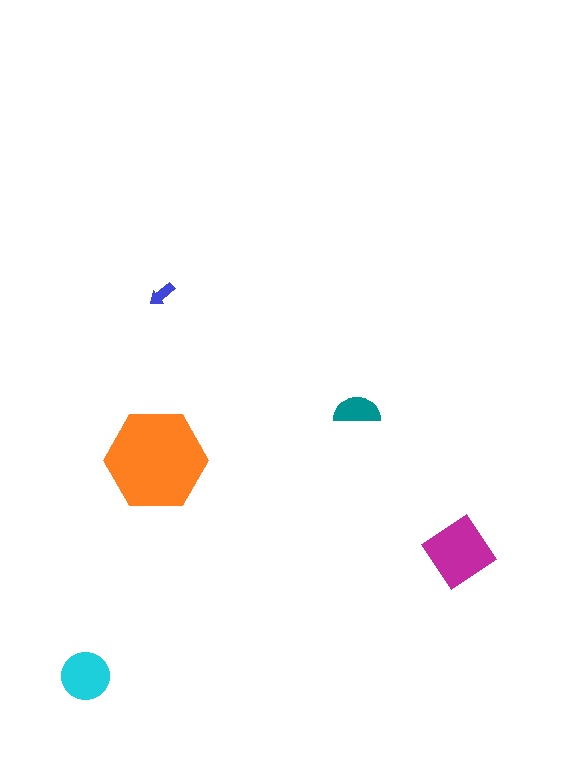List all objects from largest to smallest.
The orange hexagon, the magenta diamond, the cyan circle, the teal semicircle, the blue arrow.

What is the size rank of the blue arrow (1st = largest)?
5th.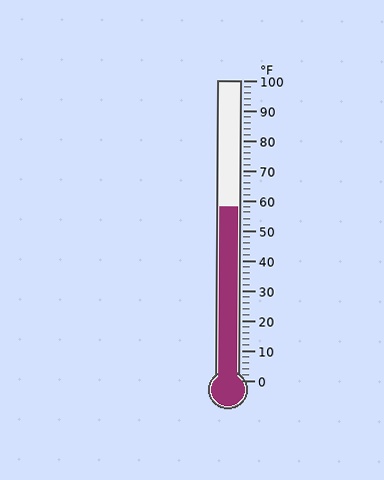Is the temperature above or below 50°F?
The temperature is above 50°F.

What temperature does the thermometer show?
The thermometer shows approximately 58°F.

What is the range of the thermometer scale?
The thermometer scale ranges from 0°F to 100°F.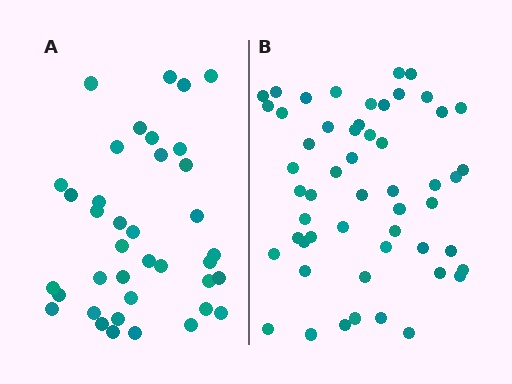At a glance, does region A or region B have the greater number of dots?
Region B (the right region) has more dots.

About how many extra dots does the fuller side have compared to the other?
Region B has approximately 15 more dots than region A.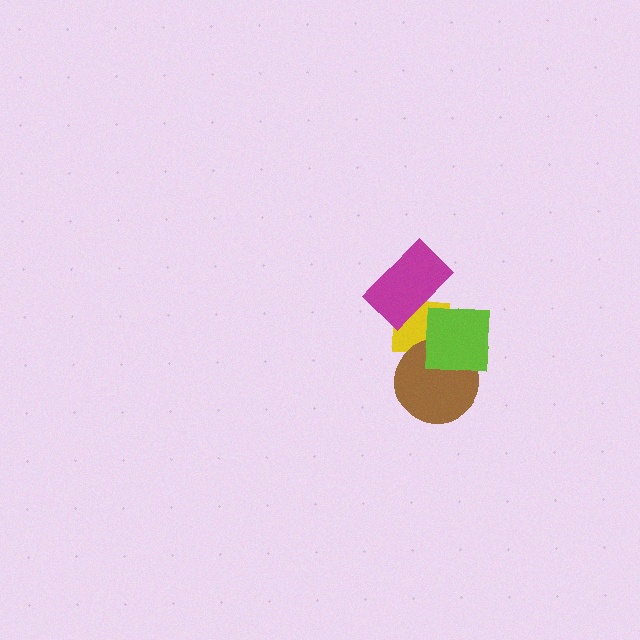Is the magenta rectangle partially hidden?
No, no other shape covers it.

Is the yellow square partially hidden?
Yes, it is partially covered by another shape.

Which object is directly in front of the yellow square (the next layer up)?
The brown circle is directly in front of the yellow square.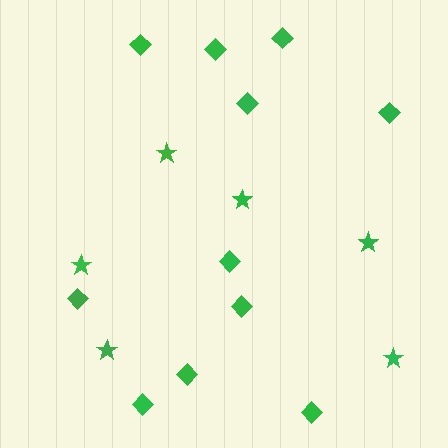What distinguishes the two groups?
There are 2 groups: one group of stars (6) and one group of diamonds (11).